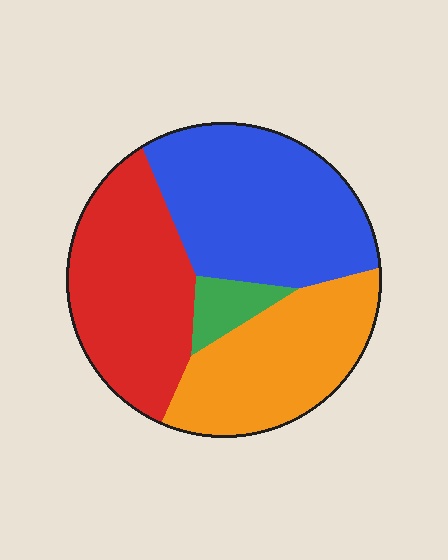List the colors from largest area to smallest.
From largest to smallest: blue, red, orange, green.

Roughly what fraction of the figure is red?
Red takes up about one third (1/3) of the figure.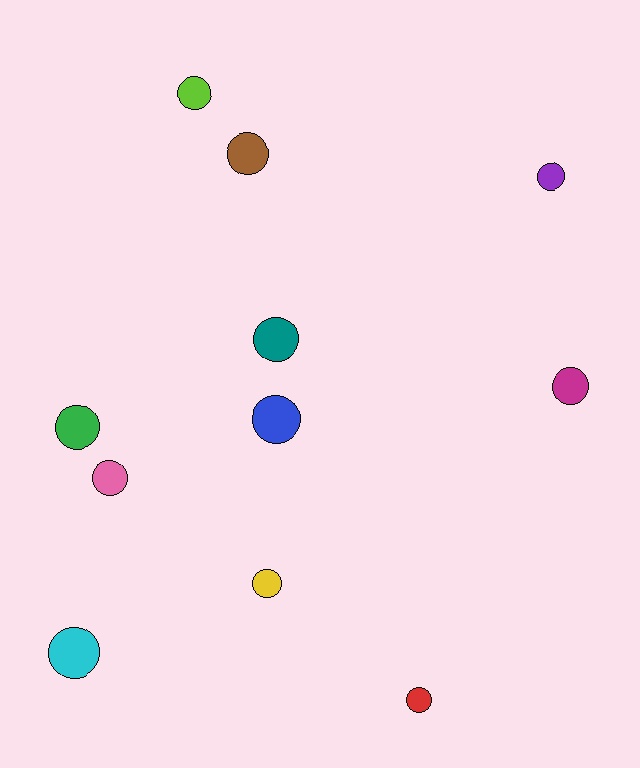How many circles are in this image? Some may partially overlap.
There are 11 circles.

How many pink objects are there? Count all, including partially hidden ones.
There is 1 pink object.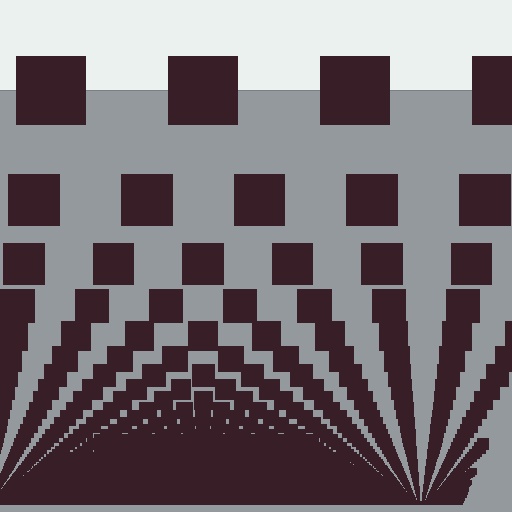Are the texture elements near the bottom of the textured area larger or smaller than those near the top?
Smaller. The gradient is inverted — elements near the bottom are smaller and denser.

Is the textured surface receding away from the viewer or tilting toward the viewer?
The surface appears to tilt toward the viewer. Texture elements get larger and sparser toward the top.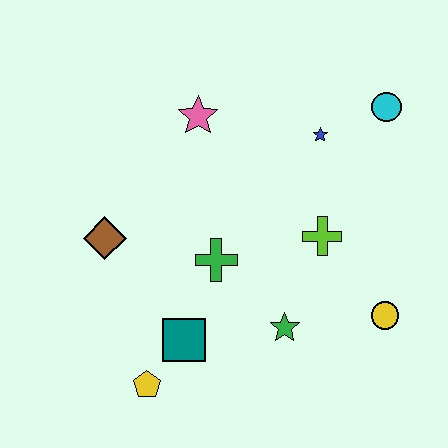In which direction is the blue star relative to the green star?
The blue star is above the green star.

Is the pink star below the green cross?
No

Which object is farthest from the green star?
The cyan circle is farthest from the green star.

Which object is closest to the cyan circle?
The blue star is closest to the cyan circle.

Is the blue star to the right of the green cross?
Yes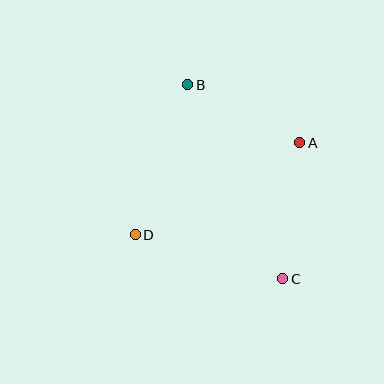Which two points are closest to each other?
Points A and B are closest to each other.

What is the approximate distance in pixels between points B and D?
The distance between B and D is approximately 159 pixels.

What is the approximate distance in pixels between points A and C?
The distance between A and C is approximately 137 pixels.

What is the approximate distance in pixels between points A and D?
The distance between A and D is approximately 189 pixels.